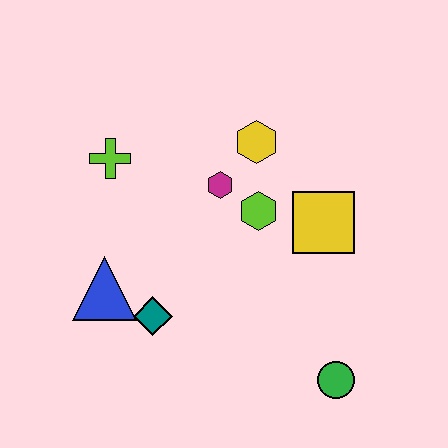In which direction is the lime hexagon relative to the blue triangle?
The lime hexagon is to the right of the blue triangle.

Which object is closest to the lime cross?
The magenta hexagon is closest to the lime cross.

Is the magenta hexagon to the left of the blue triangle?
No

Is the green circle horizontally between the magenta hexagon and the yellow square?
No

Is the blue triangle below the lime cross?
Yes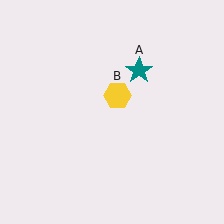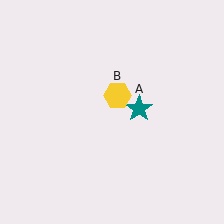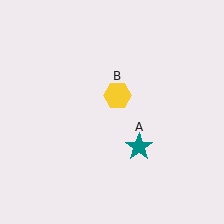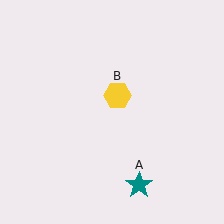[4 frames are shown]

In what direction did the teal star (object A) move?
The teal star (object A) moved down.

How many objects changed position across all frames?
1 object changed position: teal star (object A).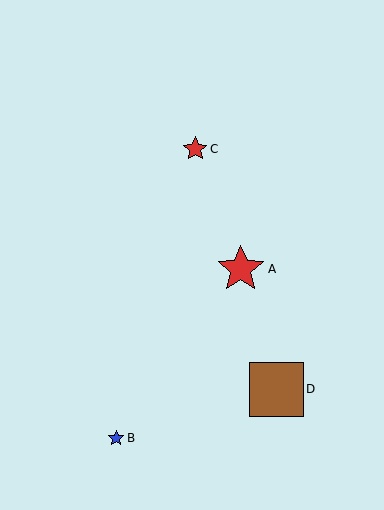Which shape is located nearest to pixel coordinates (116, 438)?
The blue star (labeled B) at (116, 438) is nearest to that location.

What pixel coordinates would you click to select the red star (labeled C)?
Click at (195, 149) to select the red star C.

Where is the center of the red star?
The center of the red star is at (241, 269).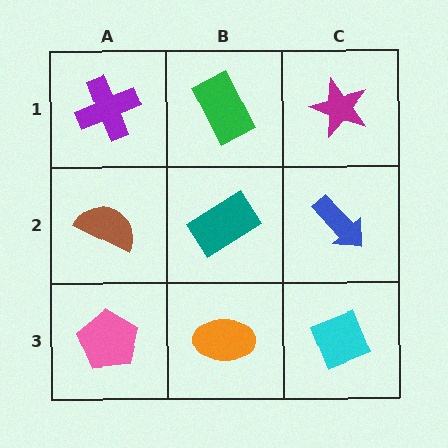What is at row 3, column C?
A cyan diamond.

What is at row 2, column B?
A teal rectangle.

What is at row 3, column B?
An orange ellipse.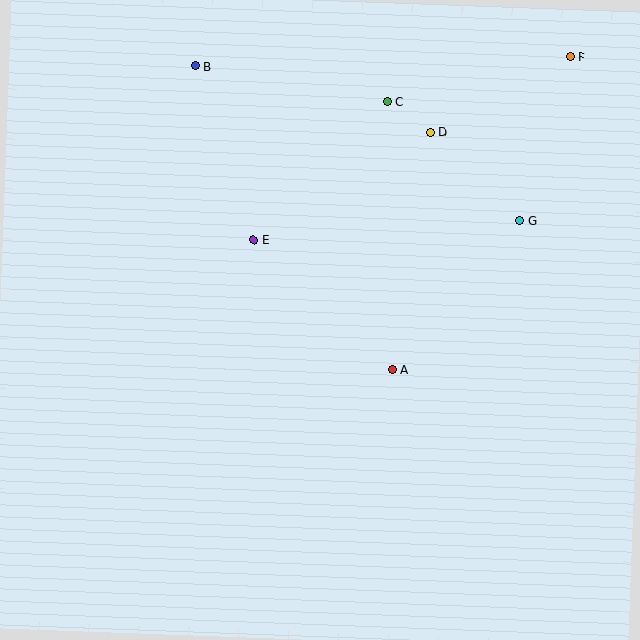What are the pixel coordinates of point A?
Point A is at (393, 369).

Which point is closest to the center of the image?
Point A at (393, 369) is closest to the center.